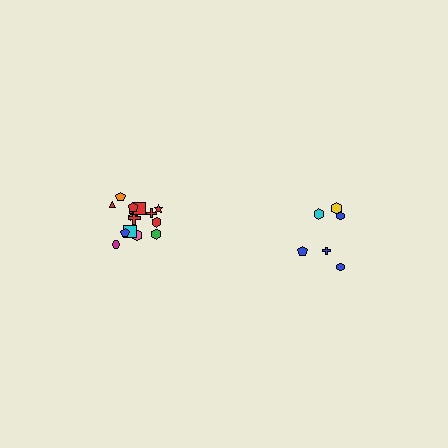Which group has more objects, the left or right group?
The left group.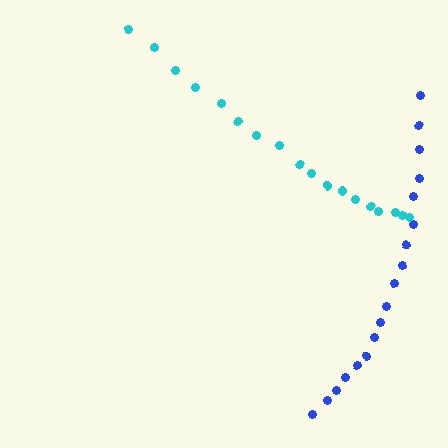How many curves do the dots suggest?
There are 2 distinct paths.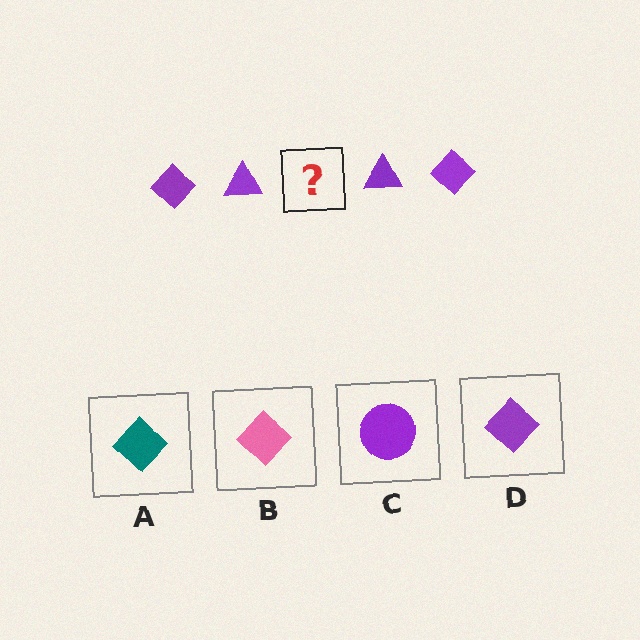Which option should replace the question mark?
Option D.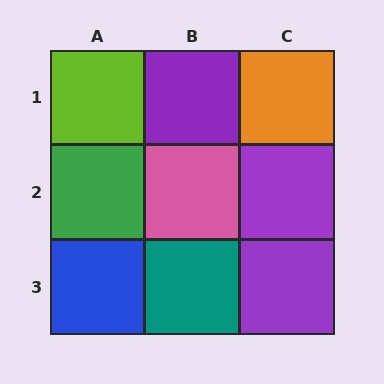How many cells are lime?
1 cell is lime.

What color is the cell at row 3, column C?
Purple.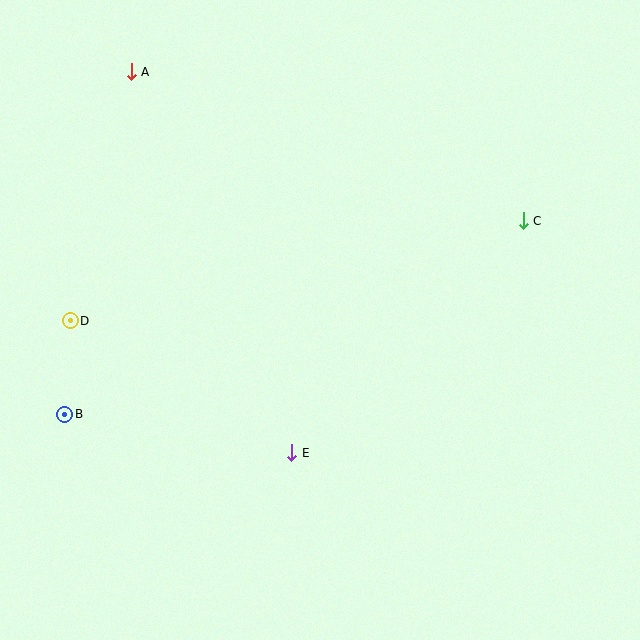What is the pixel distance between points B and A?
The distance between B and A is 349 pixels.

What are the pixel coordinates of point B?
Point B is at (65, 414).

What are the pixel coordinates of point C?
Point C is at (523, 221).